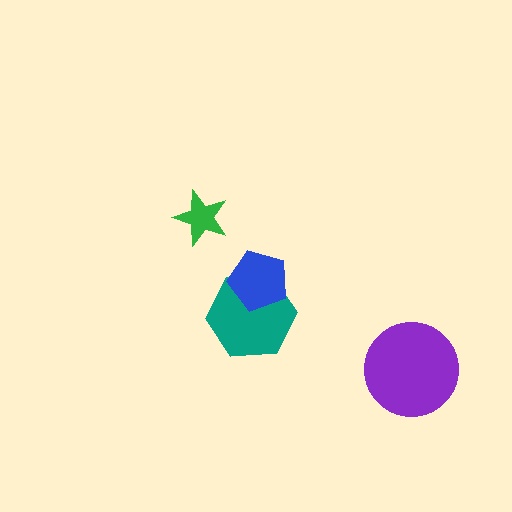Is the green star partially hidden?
No, no other shape covers it.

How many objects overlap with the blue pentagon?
1 object overlaps with the blue pentagon.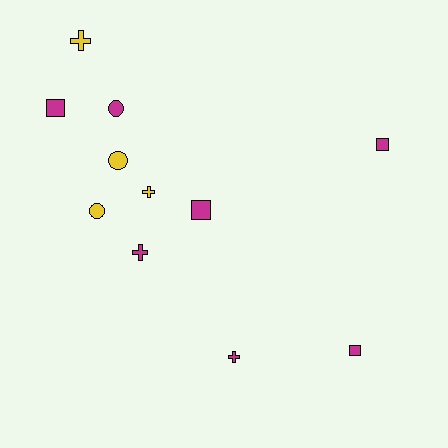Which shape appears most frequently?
Square, with 4 objects.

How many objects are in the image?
There are 11 objects.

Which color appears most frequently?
Magenta, with 7 objects.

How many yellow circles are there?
There are 2 yellow circles.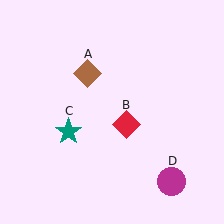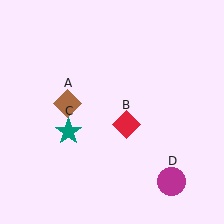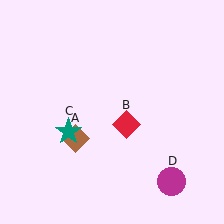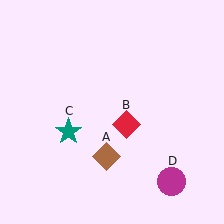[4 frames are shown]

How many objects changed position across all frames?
1 object changed position: brown diamond (object A).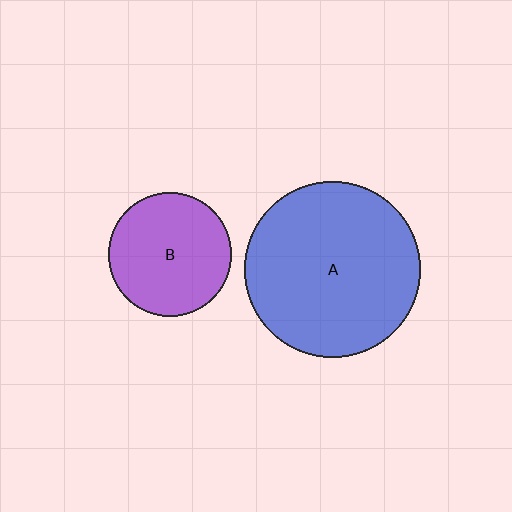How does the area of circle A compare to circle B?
Approximately 2.0 times.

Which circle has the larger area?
Circle A (blue).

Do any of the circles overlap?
No, none of the circles overlap.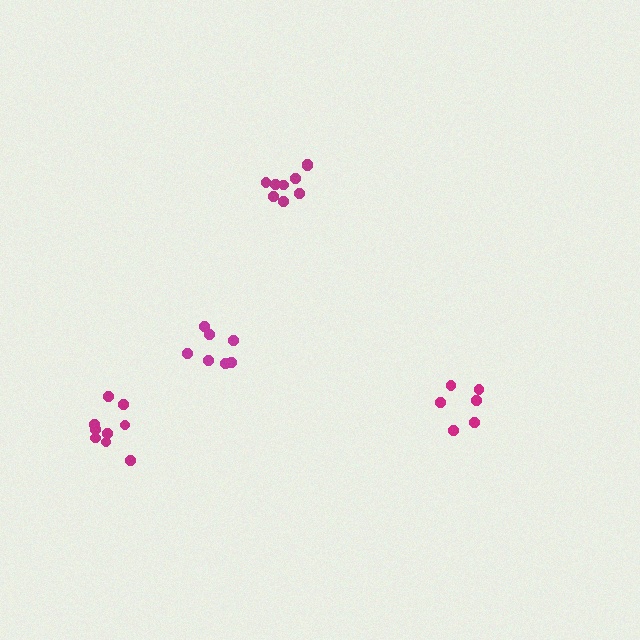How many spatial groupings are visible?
There are 4 spatial groupings.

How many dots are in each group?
Group 1: 6 dots, Group 2: 7 dots, Group 3: 9 dots, Group 4: 9 dots (31 total).